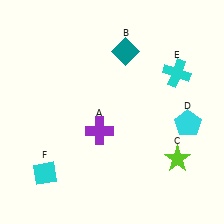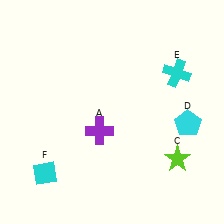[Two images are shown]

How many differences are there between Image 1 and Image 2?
There is 1 difference between the two images.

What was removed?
The teal diamond (B) was removed in Image 2.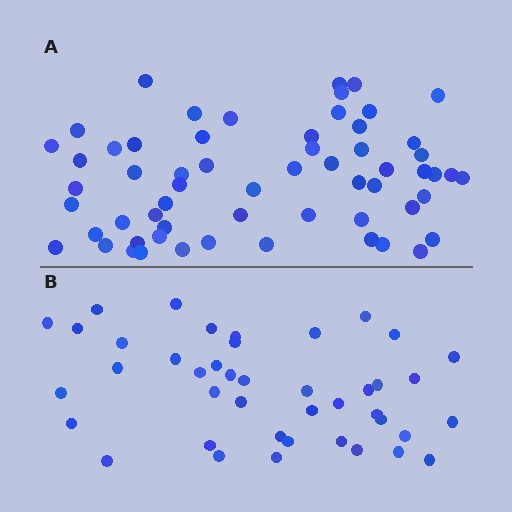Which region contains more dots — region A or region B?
Region A (the top region) has more dots.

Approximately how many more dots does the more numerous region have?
Region A has approximately 20 more dots than region B.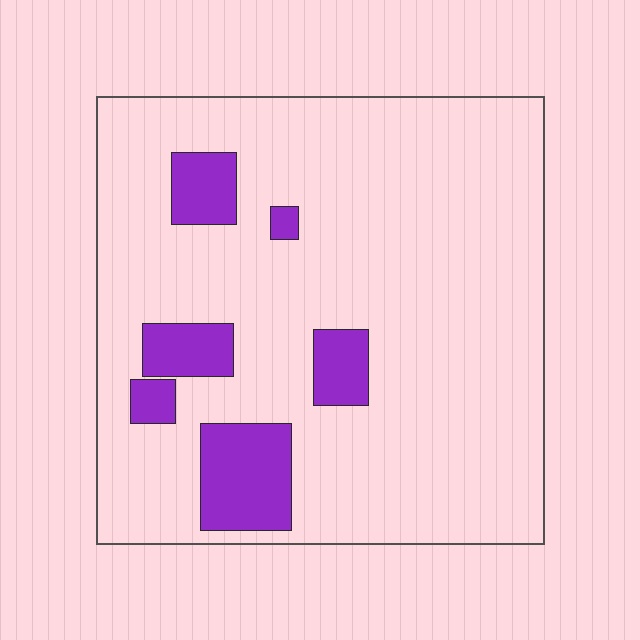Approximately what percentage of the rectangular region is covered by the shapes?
Approximately 15%.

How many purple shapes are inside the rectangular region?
6.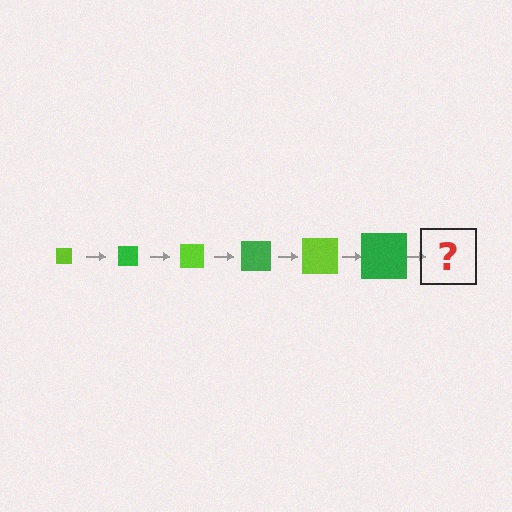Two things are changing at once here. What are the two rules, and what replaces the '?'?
The two rules are that the square grows larger each step and the color cycles through lime and green. The '?' should be a lime square, larger than the previous one.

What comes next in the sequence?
The next element should be a lime square, larger than the previous one.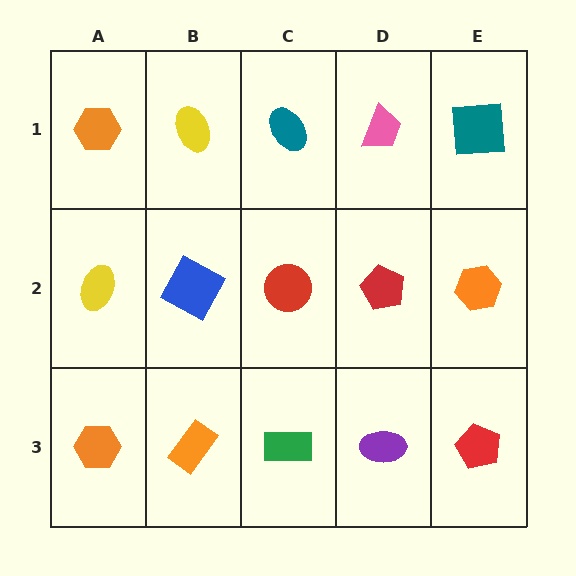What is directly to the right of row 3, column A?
An orange rectangle.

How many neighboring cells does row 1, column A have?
2.